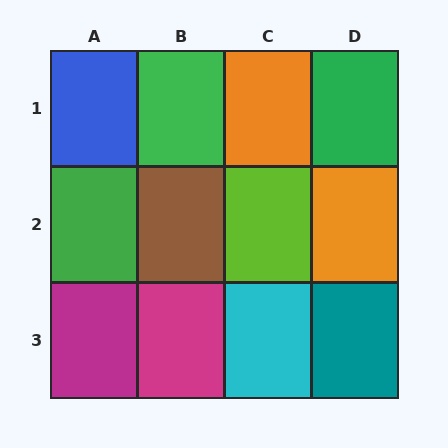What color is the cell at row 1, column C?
Orange.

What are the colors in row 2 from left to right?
Green, brown, lime, orange.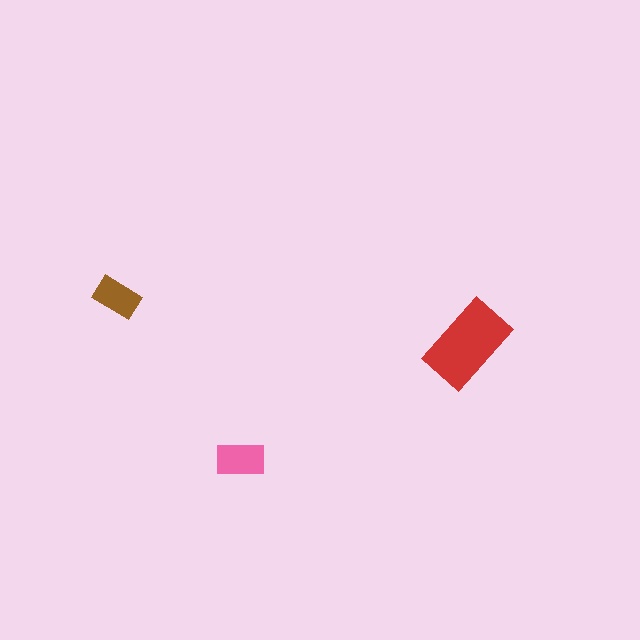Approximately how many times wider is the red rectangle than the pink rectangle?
About 2 times wider.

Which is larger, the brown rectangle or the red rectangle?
The red one.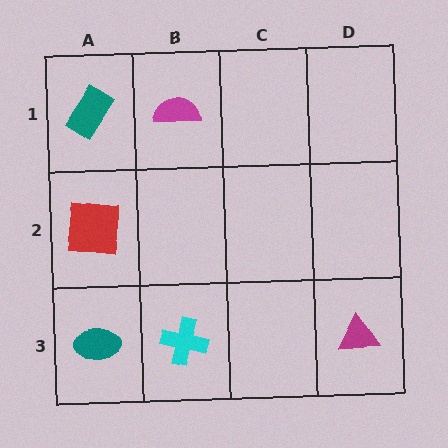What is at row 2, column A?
A red square.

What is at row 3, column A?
A teal ellipse.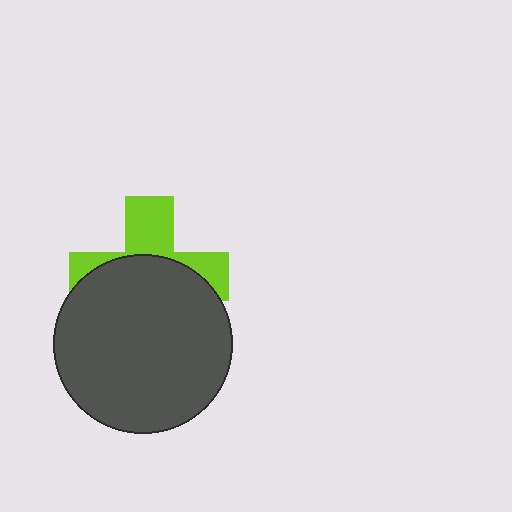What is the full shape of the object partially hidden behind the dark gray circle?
The partially hidden object is a lime cross.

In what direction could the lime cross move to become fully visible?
The lime cross could move up. That would shift it out from behind the dark gray circle entirely.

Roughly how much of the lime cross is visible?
A small part of it is visible (roughly 40%).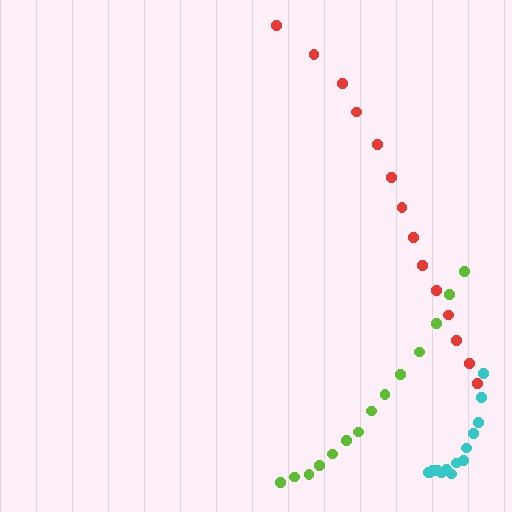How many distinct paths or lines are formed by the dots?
There are 3 distinct paths.